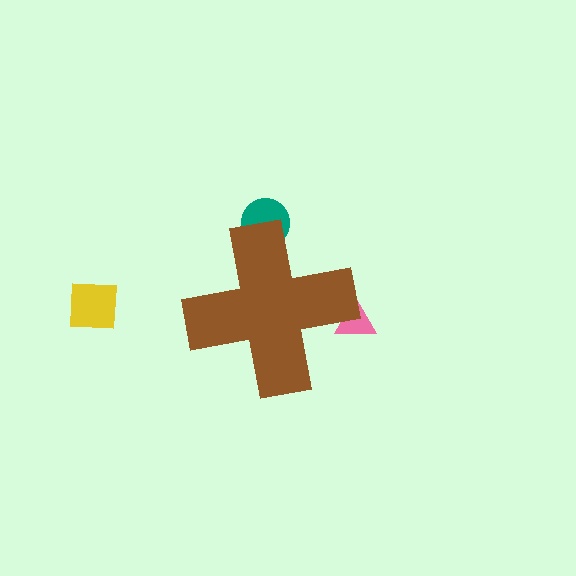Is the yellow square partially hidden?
No, the yellow square is fully visible.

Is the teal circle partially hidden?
Yes, the teal circle is partially hidden behind the brown cross.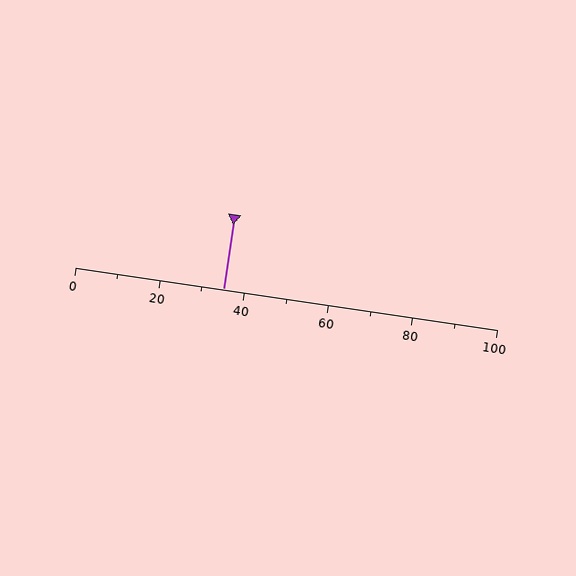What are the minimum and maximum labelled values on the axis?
The axis runs from 0 to 100.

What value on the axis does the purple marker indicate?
The marker indicates approximately 35.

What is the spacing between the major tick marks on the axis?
The major ticks are spaced 20 apart.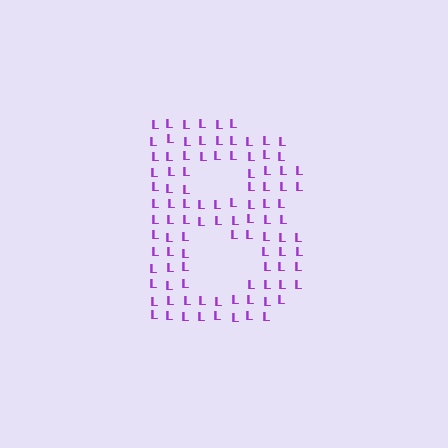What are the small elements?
The small elements are letter L's.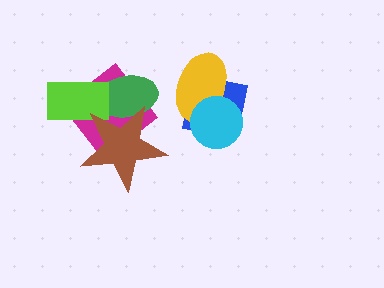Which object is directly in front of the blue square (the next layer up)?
The yellow ellipse is directly in front of the blue square.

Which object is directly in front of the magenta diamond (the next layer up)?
The green ellipse is directly in front of the magenta diamond.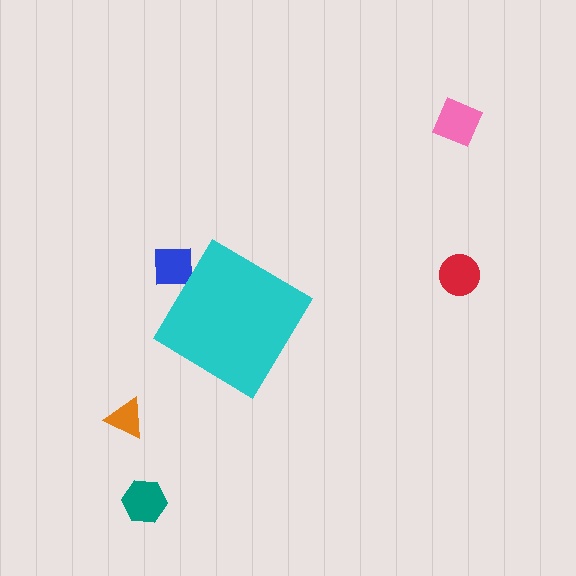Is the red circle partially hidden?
No, the red circle is fully visible.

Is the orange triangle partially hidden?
No, the orange triangle is fully visible.